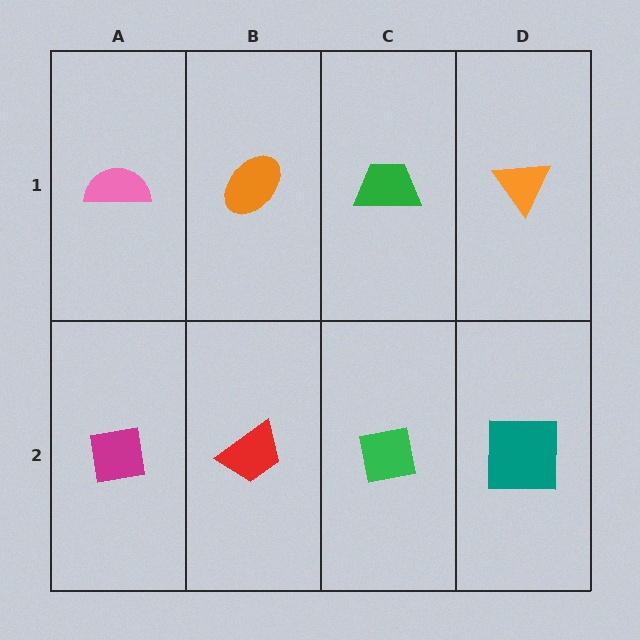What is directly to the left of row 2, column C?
A red trapezoid.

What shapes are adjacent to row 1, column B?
A red trapezoid (row 2, column B), a pink semicircle (row 1, column A), a green trapezoid (row 1, column C).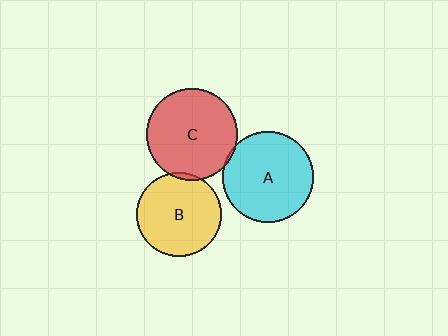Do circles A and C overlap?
Yes.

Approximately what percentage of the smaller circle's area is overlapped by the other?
Approximately 5%.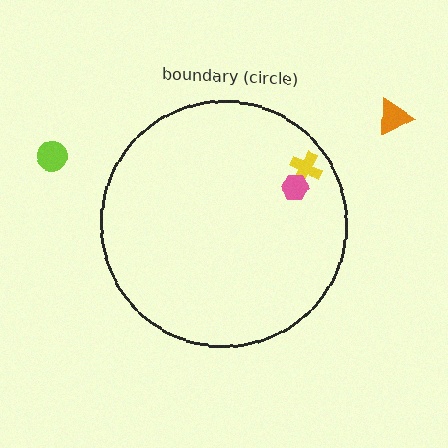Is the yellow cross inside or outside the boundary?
Inside.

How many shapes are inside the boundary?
2 inside, 2 outside.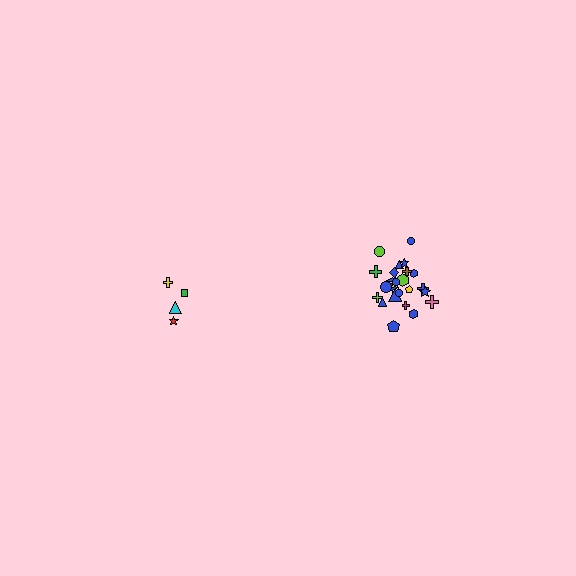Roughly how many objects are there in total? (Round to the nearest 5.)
Roughly 30 objects in total.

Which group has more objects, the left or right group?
The right group.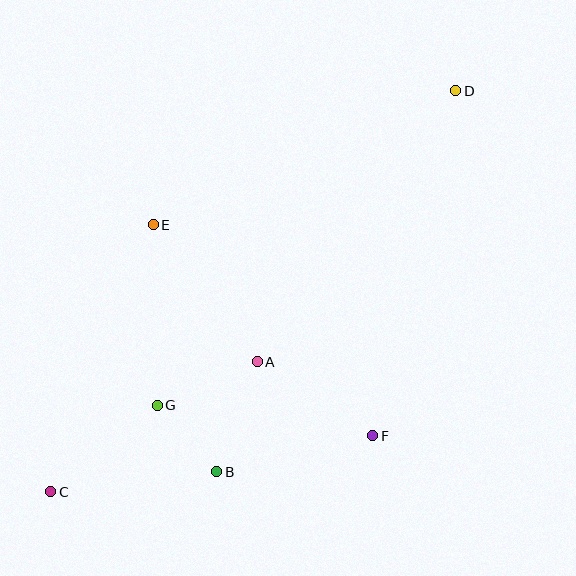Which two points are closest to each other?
Points B and G are closest to each other.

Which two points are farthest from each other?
Points C and D are farthest from each other.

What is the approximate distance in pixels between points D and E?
The distance between D and E is approximately 331 pixels.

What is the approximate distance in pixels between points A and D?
The distance between A and D is approximately 336 pixels.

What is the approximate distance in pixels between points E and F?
The distance between E and F is approximately 304 pixels.